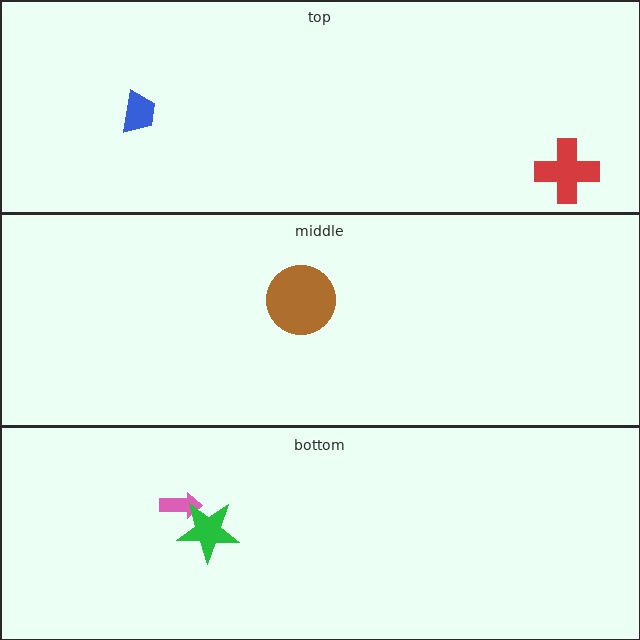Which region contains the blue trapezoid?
The top region.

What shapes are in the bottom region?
The pink arrow, the green star.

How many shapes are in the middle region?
1.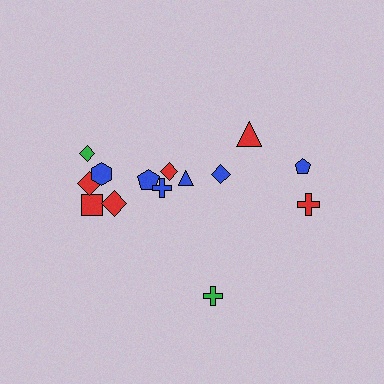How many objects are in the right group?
There are 6 objects.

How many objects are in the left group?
There are 8 objects.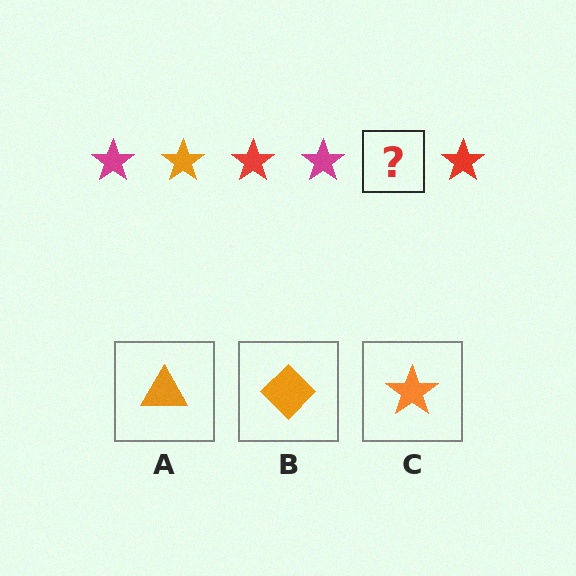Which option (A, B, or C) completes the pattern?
C.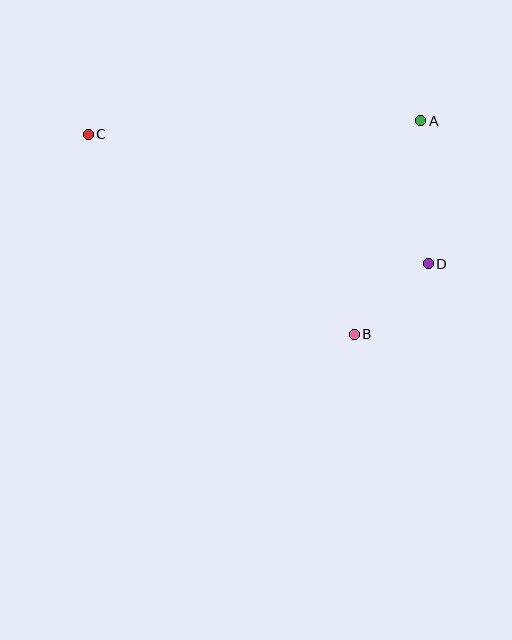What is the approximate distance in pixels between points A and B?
The distance between A and B is approximately 224 pixels.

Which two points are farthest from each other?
Points C and D are farthest from each other.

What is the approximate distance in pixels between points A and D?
The distance between A and D is approximately 143 pixels.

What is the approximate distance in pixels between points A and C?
The distance between A and C is approximately 333 pixels.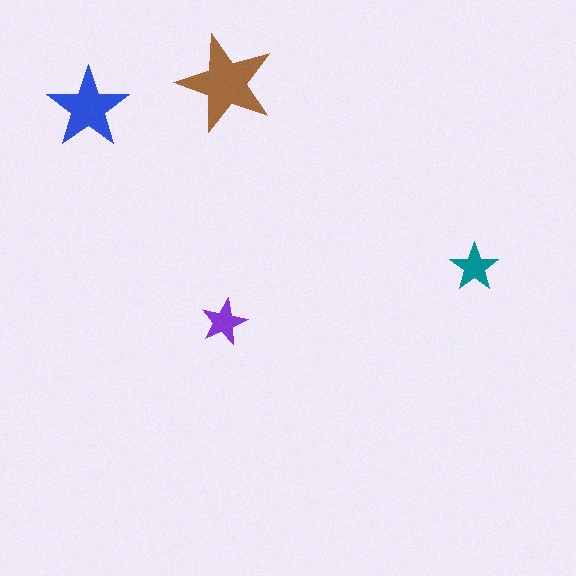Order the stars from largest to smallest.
the brown one, the blue one, the teal one, the purple one.